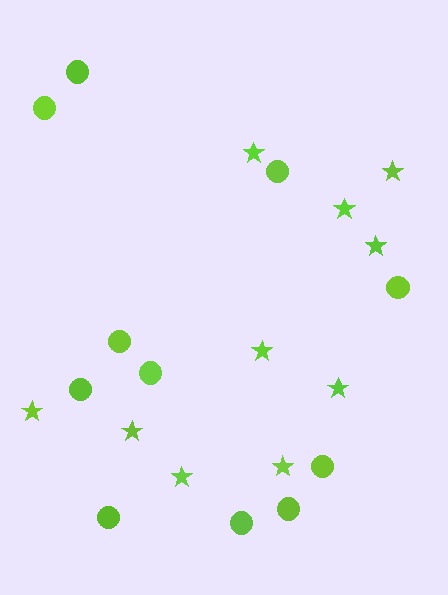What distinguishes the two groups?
There are 2 groups: one group of stars (10) and one group of circles (11).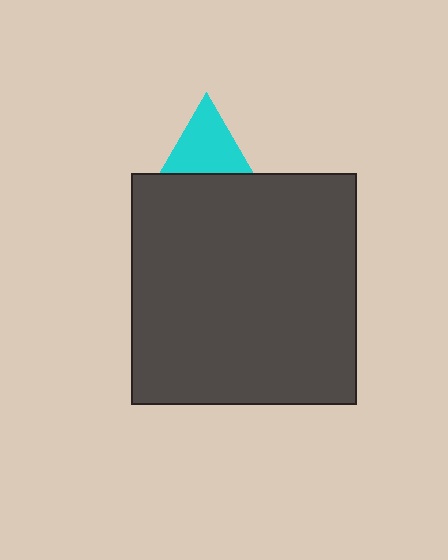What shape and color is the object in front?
The object in front is a dark gray rectangle.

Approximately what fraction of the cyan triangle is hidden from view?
Roughly 44% of the cyan triangle is hidden behind the dark gray rectangle.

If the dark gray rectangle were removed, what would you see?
You would see the complete cyan triangle.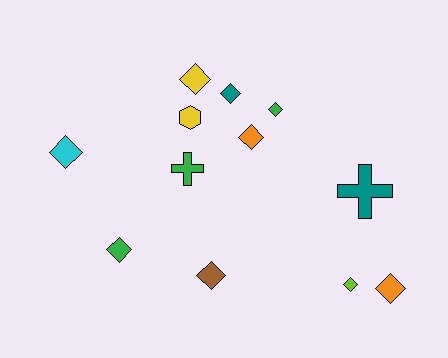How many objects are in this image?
There are 12 objects.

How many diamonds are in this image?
There are 9 diamonds.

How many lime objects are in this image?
There is 1 lime object.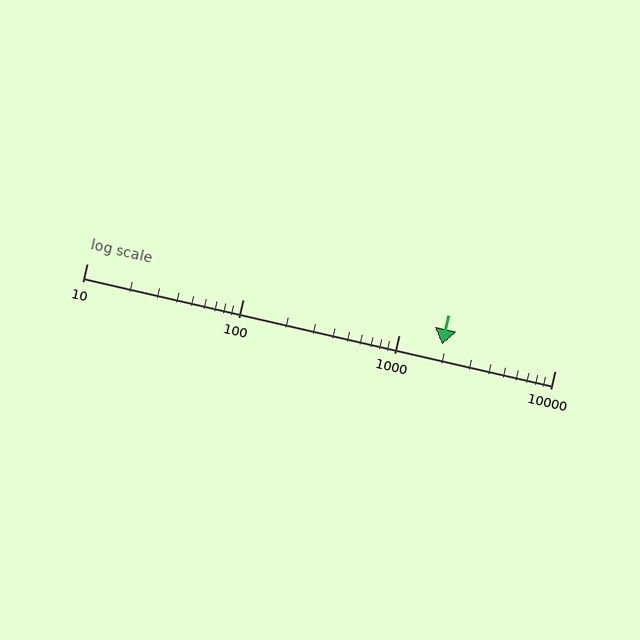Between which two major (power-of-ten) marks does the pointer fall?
The pointer is between 1000 and 10000.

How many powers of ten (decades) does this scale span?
The scale spans 3 decades, from 10 to 10000.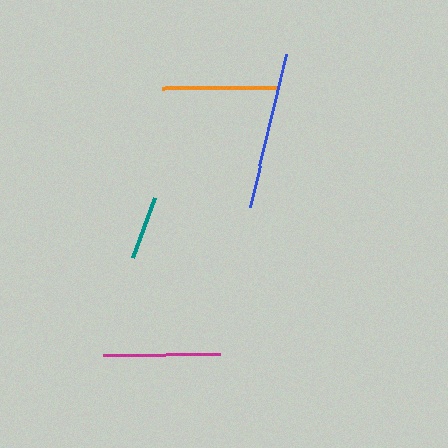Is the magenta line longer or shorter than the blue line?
The blue line is longer than the magenta line.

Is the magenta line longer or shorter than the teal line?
The magenta line is longer than the teal line.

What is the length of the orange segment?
The orange segment is approximately 114 pixels long.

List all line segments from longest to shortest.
From longest to shortest: blue, magenta, orange, teal.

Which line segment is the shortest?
The teal line is the shortest at approximately 64 pixels.